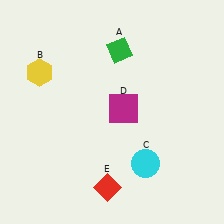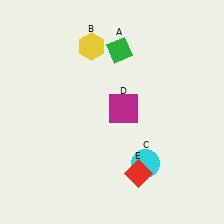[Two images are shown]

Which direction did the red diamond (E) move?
The red diamond (E) moved right.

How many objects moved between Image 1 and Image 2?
2 objects moved between the two images.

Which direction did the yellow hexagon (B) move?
The yellow hexagon (B) moved right.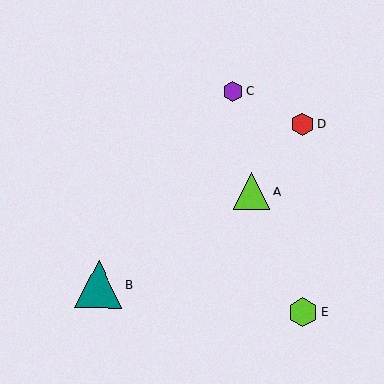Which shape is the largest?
The teal triangle (labeled B) is the largest.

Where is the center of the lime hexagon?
The center of the lime hexagon is at (303, 312).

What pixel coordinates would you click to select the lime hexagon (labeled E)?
Click at (303, 312) to select the lime hexagon E.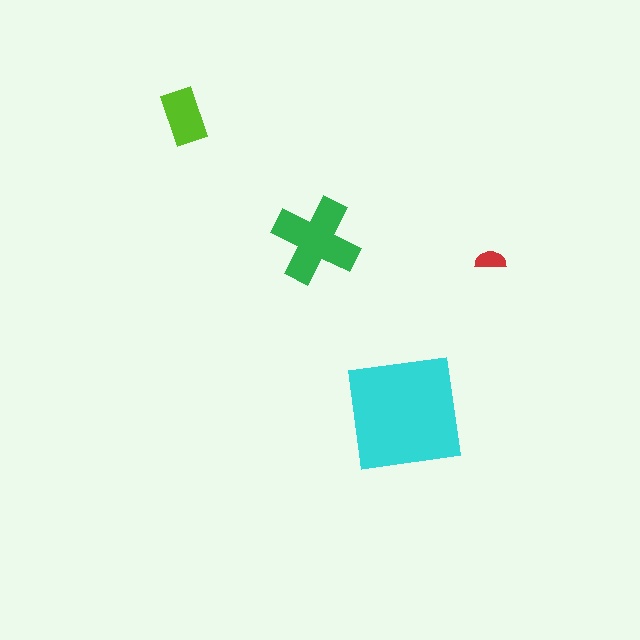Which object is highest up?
The lime rectangle is topmost.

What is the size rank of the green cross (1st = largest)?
2nd.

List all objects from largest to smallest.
The cyan square, the green cross, the lime rectangle, the red semicircle.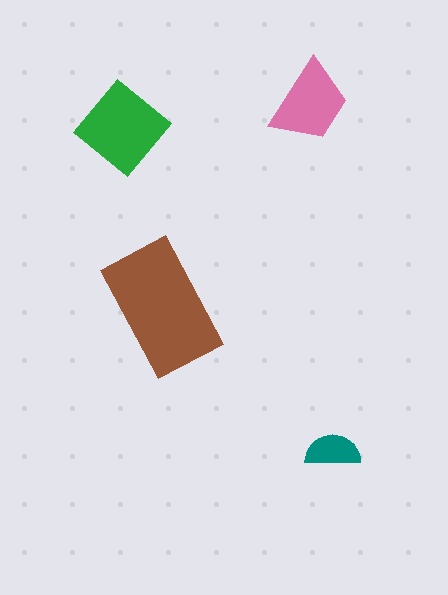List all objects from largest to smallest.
The brown rectangle, the green diamond, the pink trapezoid, the teal semicircle.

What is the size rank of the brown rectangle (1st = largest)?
1st.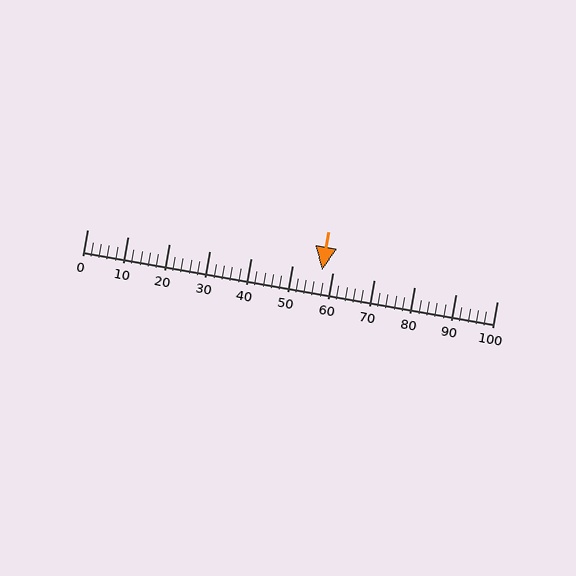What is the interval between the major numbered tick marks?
The major tick marks are spaced 10 units apart.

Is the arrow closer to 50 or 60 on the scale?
The arrow is closer to 60.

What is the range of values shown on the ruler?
The ruler shows values from 0 to 100.